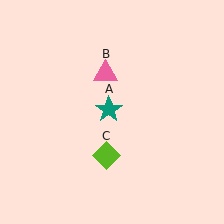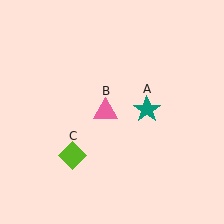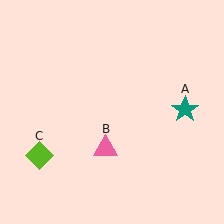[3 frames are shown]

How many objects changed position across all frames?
3 objects changed position: teal star (object A), pink triangle (object B), lime diamond (object C).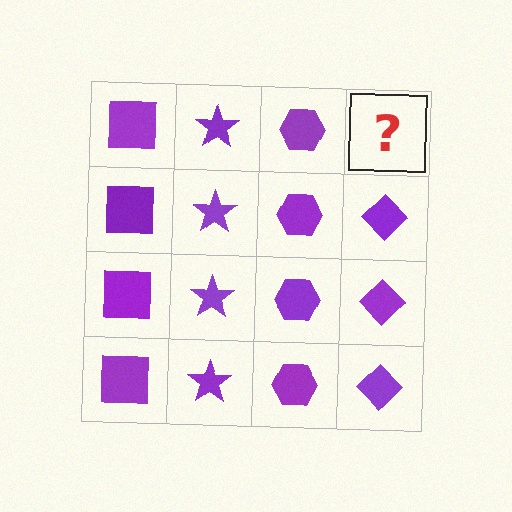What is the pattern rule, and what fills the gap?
The rule is that each column has a consistent shape. The gap should be filled with a purple diamond.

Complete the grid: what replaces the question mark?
The question mark should be replaced with a purple diamond.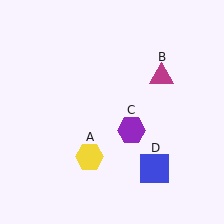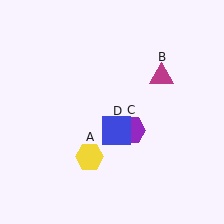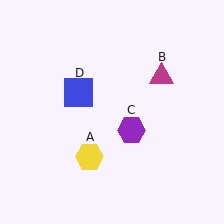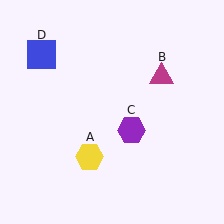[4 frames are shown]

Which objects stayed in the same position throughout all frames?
Yellow hexagon (object A) and magenta triangle (object B) and purple hexagon (object C) remained stationary.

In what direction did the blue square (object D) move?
The blue square (object D) moved up and to the left.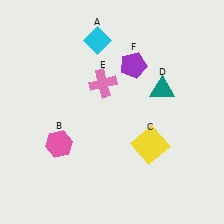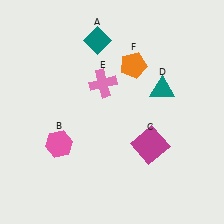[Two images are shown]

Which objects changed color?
A changed from cyan to teal. C changed from yellow to magenta. F changed from purple to orange.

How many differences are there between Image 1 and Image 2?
There are 3 differences between the two images.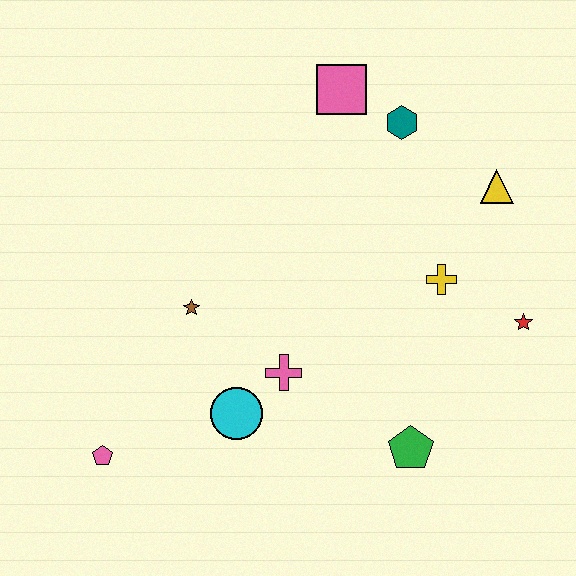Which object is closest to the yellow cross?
The red star is closest to the yellow cross.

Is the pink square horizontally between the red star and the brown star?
Yes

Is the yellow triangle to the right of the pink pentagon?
Yes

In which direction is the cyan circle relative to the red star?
The cyan circle is to the left of the red star.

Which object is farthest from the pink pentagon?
The yellow triangle is farthest from the pink pentagon.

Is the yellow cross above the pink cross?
Yes